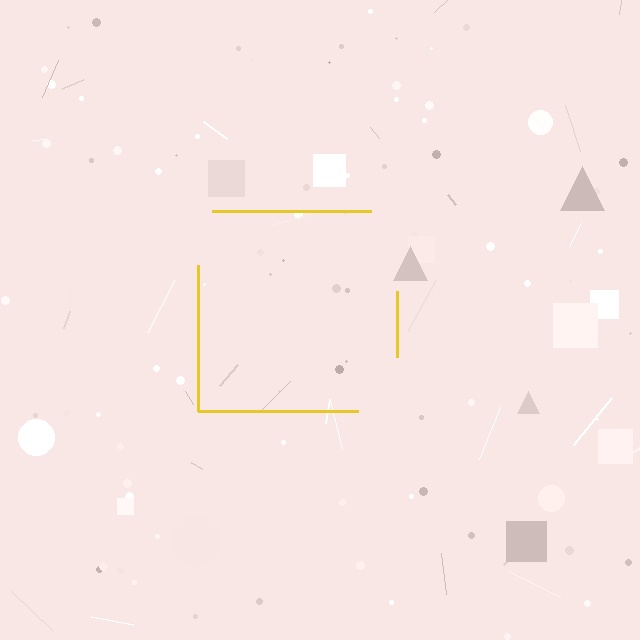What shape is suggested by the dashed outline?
The dashed outline suggests a square.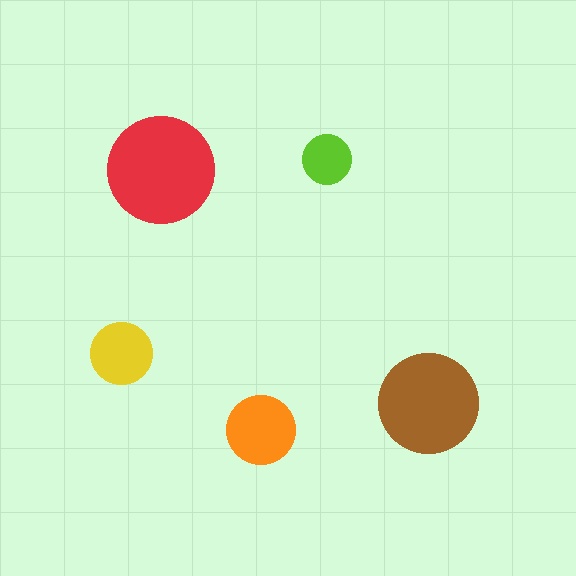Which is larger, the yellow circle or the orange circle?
The orange one.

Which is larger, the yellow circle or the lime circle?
The yellow one.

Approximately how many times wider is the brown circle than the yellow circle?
About 1.5 times wider.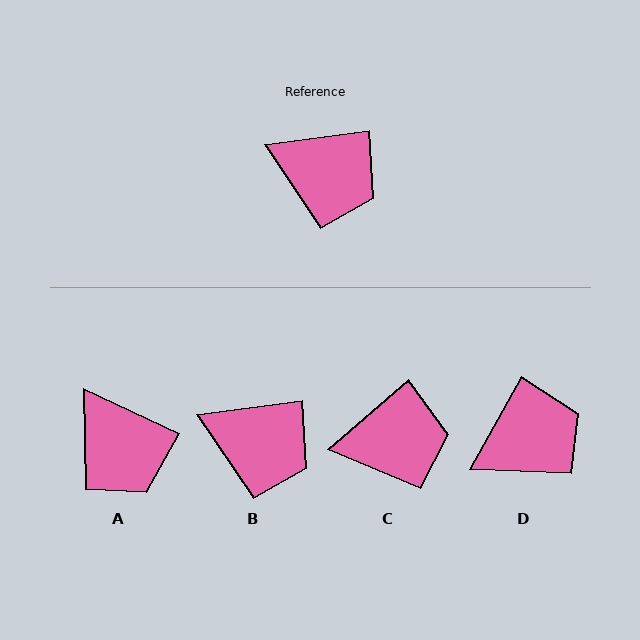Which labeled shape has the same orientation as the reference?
B.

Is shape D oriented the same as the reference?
No, it is off by about 53 degrees.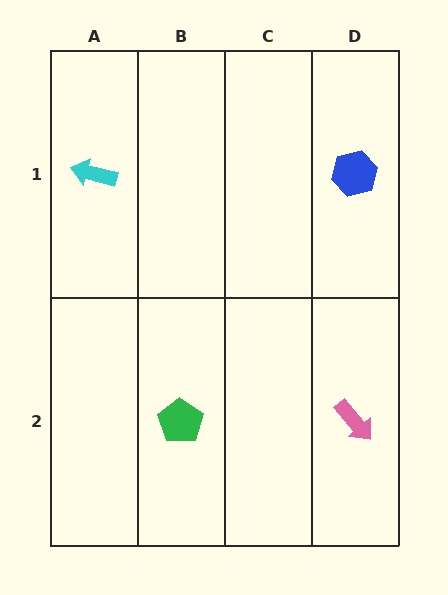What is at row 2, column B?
A green pentagon.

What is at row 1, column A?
A cyan arrow.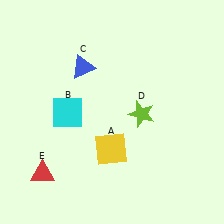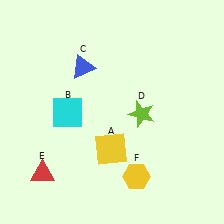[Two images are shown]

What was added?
A yellow hexagon (F) was added in Image 2.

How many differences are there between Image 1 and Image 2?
There is 1 difference between the two images.